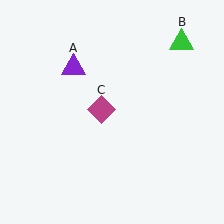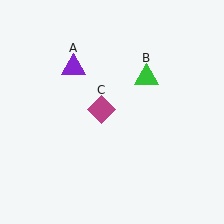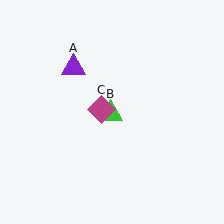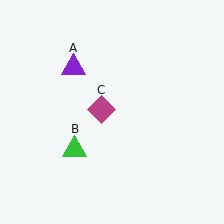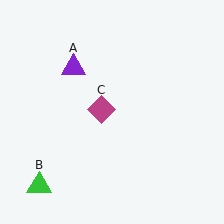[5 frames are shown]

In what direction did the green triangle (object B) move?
The green triangle (object B) moved down and to the left.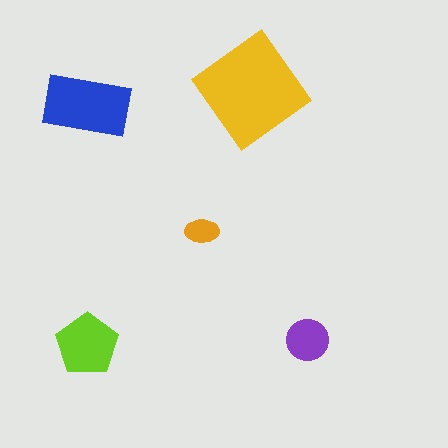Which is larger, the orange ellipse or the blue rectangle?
The blue rectangle.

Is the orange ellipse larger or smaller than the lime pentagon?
Smaller.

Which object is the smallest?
The orange ellipse.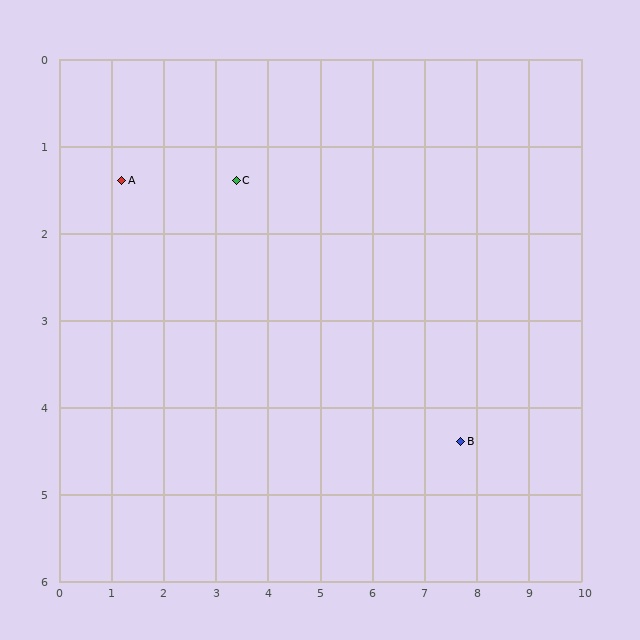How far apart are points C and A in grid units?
Points C and A are about 2.2 grid units apart.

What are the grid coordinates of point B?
Point B is at approximately (7.7, 4.4).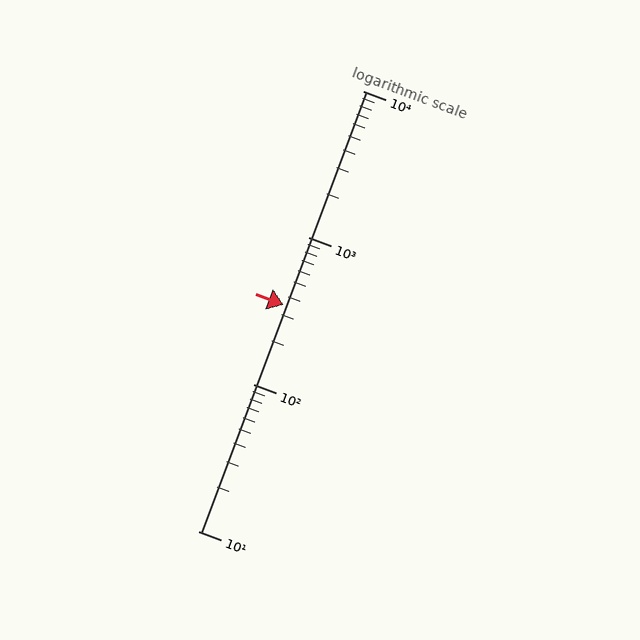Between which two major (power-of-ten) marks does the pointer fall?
The pointer is between 100 and 1000.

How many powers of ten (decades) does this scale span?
The scale spans 3 decades, from 10 to 10000.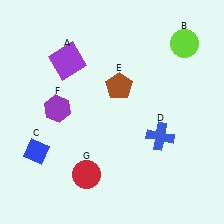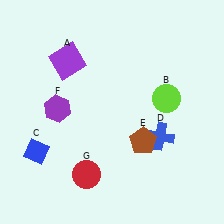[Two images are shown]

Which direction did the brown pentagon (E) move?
The brown pentagon (E) moved down.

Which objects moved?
The objects that moved are: the lime circle (B), the brown pentagon (E).